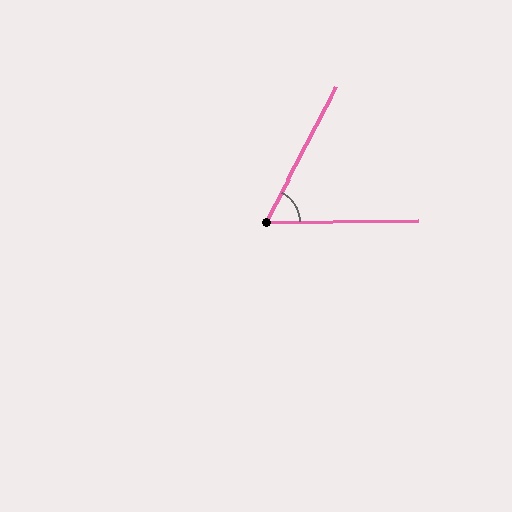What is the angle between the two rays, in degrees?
Approximately 62 degrees.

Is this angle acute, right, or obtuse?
It is acute.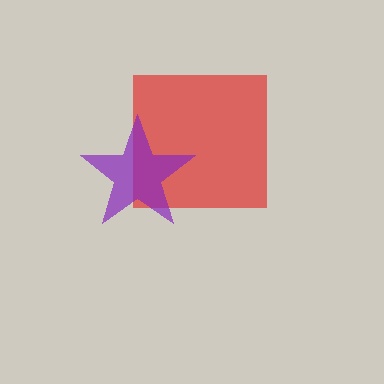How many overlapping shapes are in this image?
There are 2 overlapping shapes in the image.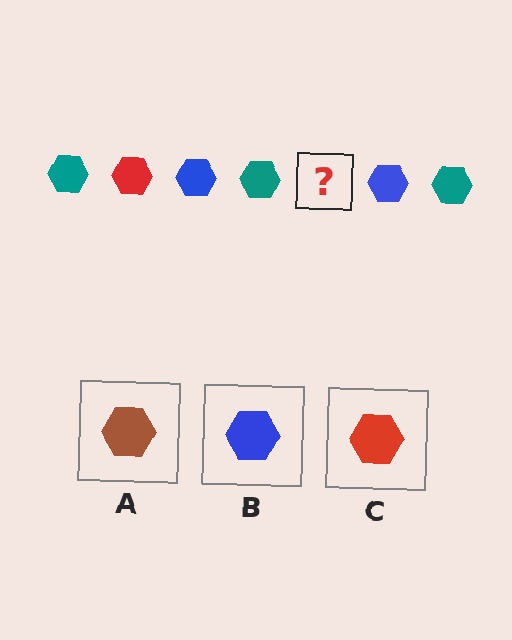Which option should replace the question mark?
Option C.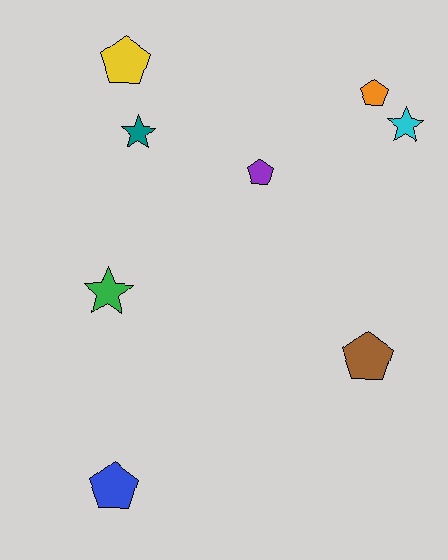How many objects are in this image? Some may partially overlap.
There are 8 objects.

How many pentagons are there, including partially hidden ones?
There are 5 pentagons.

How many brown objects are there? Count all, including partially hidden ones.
There is 1 brown object.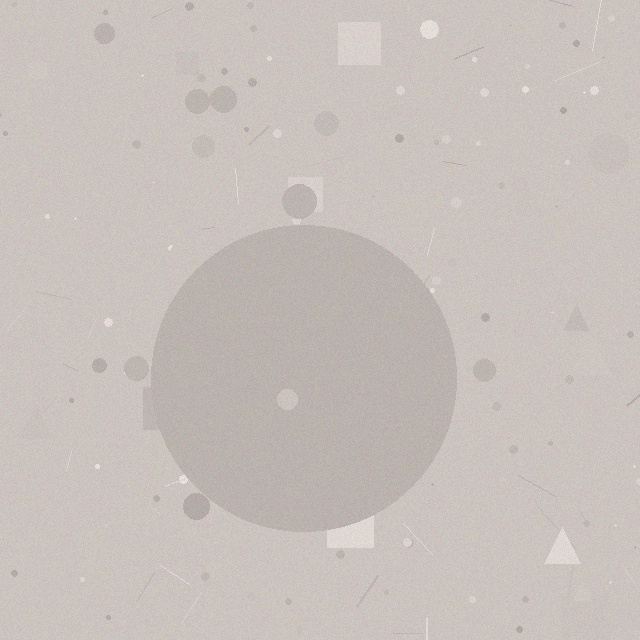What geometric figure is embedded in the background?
A circle is embedded in the background.